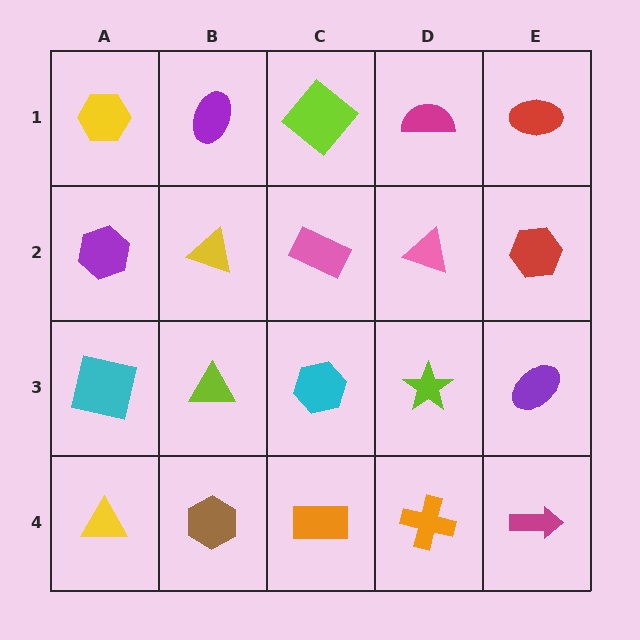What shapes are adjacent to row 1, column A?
A purple hexagon (row 2, column A), a purple ellipse (row 1, column B).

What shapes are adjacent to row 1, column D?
A pink triangle (row 2, column D), a lime diamond (row 1, column C), a red ellipse (row 1, column E).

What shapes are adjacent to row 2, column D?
A magenta semicircle (row 1, column D), a lime star (row 3, column D), a pink rectangle (row 2, column C), a red hexagon (row 2, column E).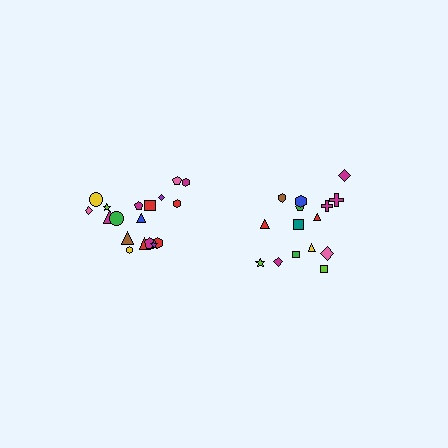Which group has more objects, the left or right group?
The left group.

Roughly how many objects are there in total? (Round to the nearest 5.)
Roughly 35 objects in total.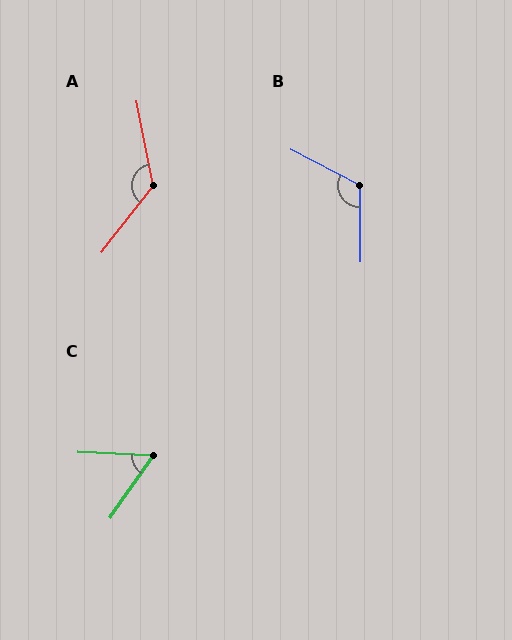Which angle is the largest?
A, at approximately 131 degrees.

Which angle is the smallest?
C, at approximately 58 degrees.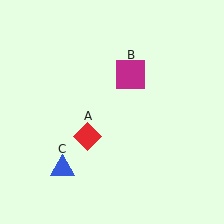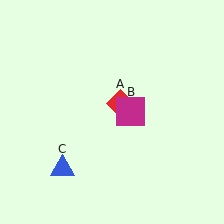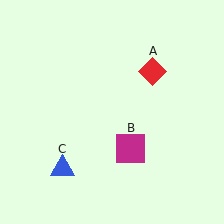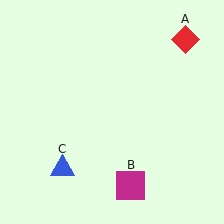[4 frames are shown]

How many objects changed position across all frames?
2 objects changed position: red diamond (object A), magenta square (object B).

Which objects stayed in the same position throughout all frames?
Blue triangle (object C) remained stationary.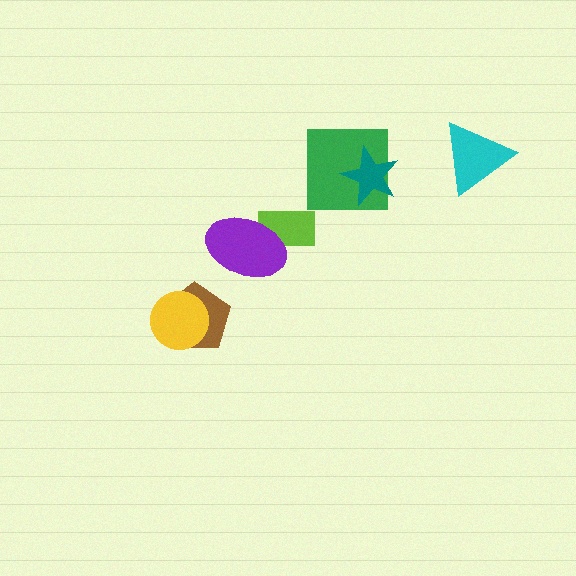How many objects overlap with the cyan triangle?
0 objects overlap with the cyan triangle.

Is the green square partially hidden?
Yes, it is partially covered by another shape.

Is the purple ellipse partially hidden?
No, no other shape covers it.